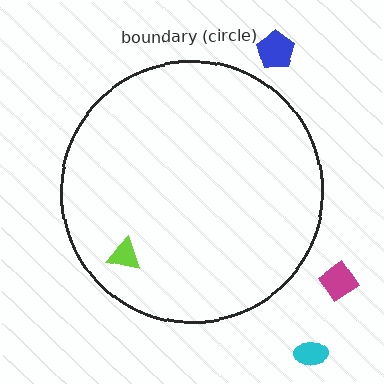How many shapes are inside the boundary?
1 inside, 3 outside.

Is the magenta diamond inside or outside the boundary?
Outside.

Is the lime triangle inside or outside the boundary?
Inside.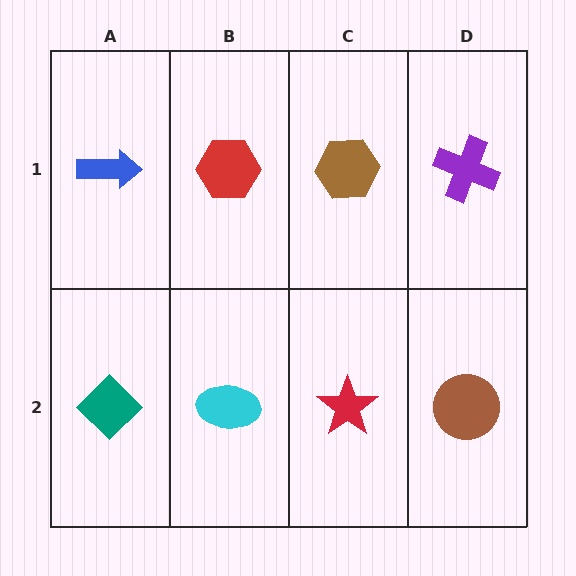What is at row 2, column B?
A cyan ellipse.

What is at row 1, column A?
A blue arrow.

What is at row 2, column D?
A brown circle.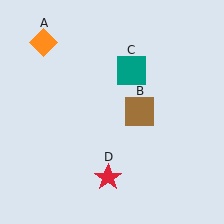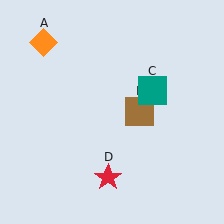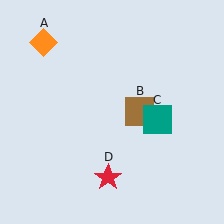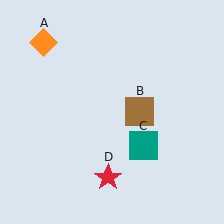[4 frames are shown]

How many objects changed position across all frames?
1 object changed position: teal square (object C).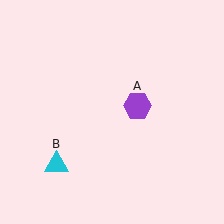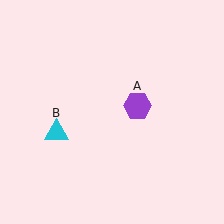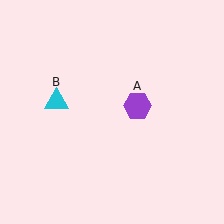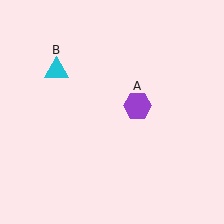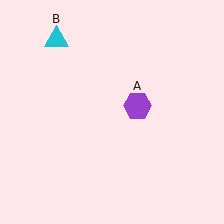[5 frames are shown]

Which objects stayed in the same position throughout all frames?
Purple hexagon (object A) remained stationary.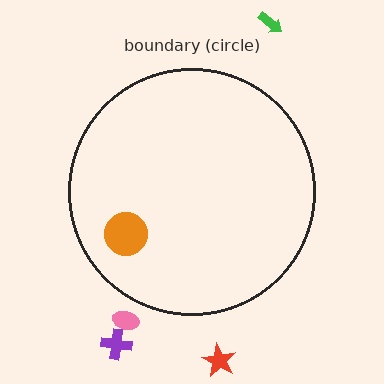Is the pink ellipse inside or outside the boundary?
Outside.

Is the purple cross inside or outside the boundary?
Outside.